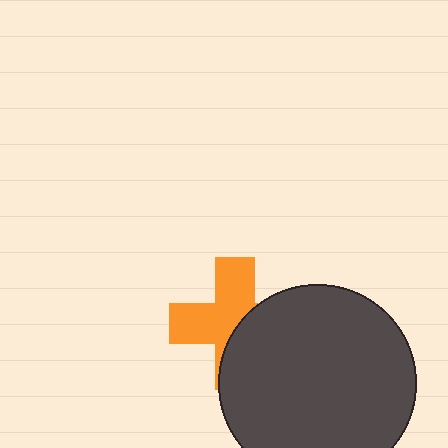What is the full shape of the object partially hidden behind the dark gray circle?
The partially hidden object is an orange cross.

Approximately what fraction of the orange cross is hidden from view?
Roughly 46% of the orange cross is hidden behind the dark gray circle.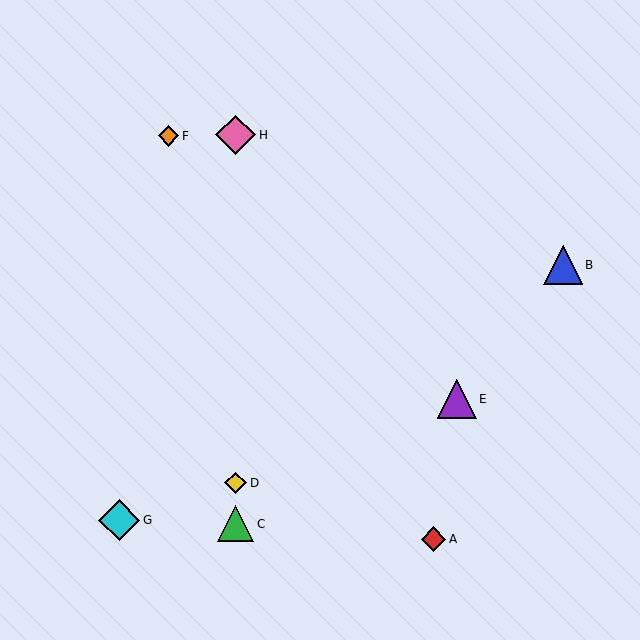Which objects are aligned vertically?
Objects C, D, H are aligned vertically.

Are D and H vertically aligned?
Yes, both are at x≈236.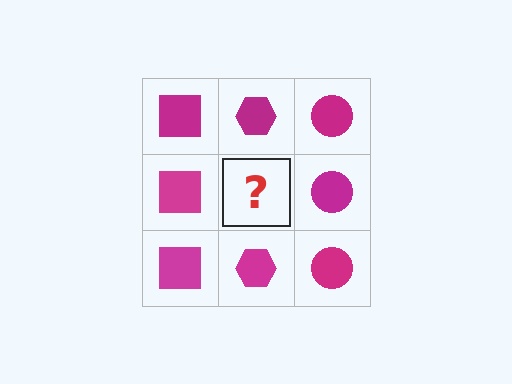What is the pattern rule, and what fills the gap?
The rule is that each column has a consistent shape. The gap should be filled with a magenta hexagon.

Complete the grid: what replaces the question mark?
The question mark should be replaced with a magenta hexagon.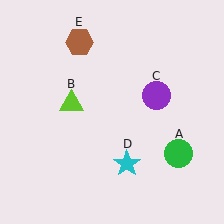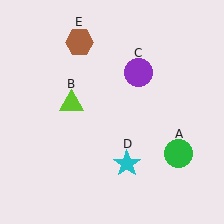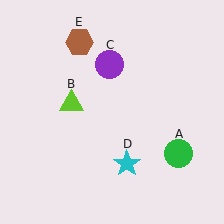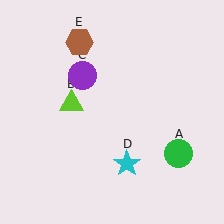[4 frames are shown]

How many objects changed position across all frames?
1 object changed position: purple circle (object C).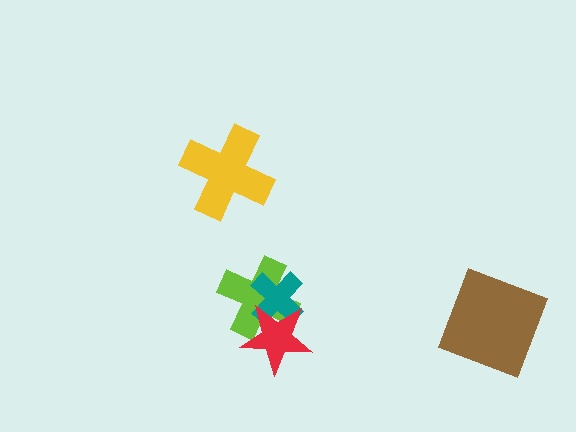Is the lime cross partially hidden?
Yes, it is partially covered by another shape.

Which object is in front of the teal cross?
The red star is in front of the teal cross.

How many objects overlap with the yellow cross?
0 objects overlap with the yellow cross.